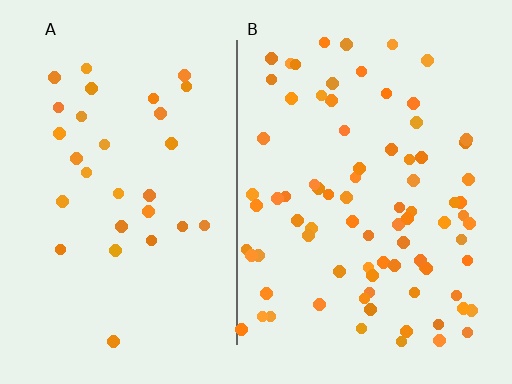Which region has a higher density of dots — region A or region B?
B (the right).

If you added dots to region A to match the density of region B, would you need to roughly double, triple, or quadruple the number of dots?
Approximately triple.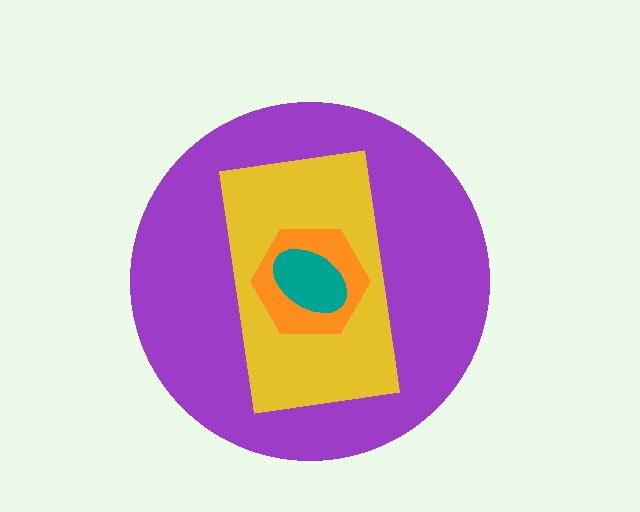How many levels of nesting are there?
4.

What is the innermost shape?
The teal ellipse.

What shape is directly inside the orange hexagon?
The teal ellipse.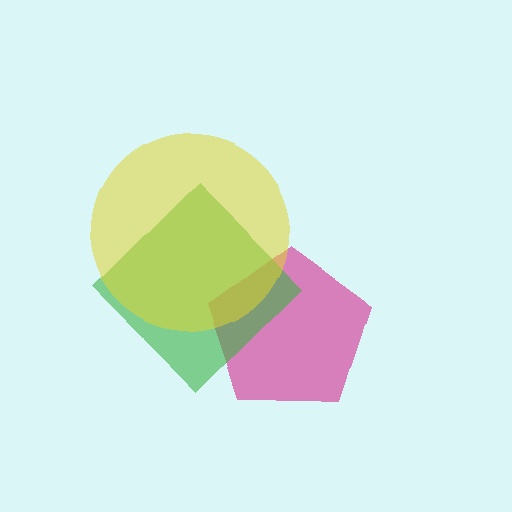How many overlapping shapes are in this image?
There are 3 overlapping shapes in the image.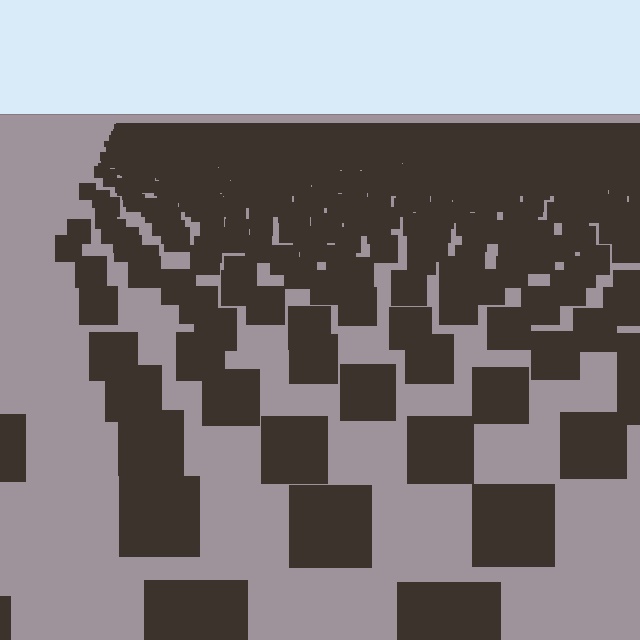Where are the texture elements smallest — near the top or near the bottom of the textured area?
Near the top.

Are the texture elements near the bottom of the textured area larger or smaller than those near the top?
Larger. Near the bottom, elements are closer to the viewer and appear at a bigger on-screen size.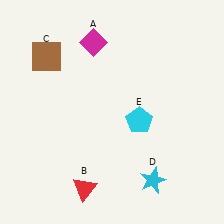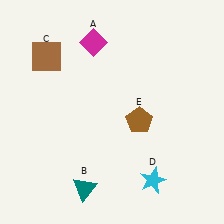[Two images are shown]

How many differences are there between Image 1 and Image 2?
There are 2 differences between the two images.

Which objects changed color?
B changed from red to teal. E changed from cyan to brown.